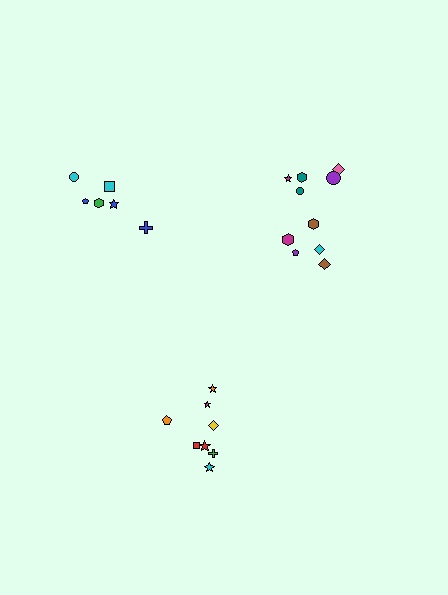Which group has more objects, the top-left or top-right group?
The top-right group.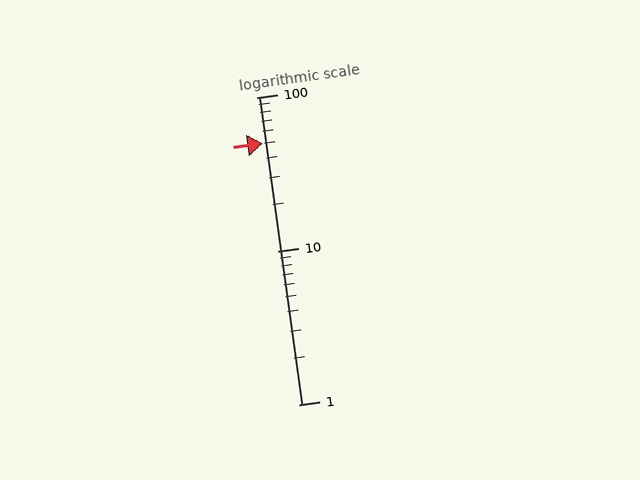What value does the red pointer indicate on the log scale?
The pointer indicates approximately 50.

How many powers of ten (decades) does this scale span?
The scale spans 2 decades, from 1 to 100.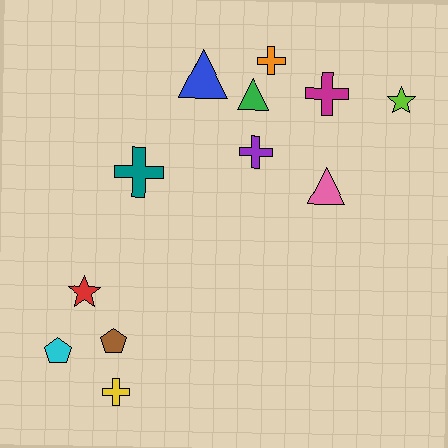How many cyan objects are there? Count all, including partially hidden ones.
There is 1 cyan object.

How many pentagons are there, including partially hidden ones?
There are 2 pentagons.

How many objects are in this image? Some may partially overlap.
There are 12 objects.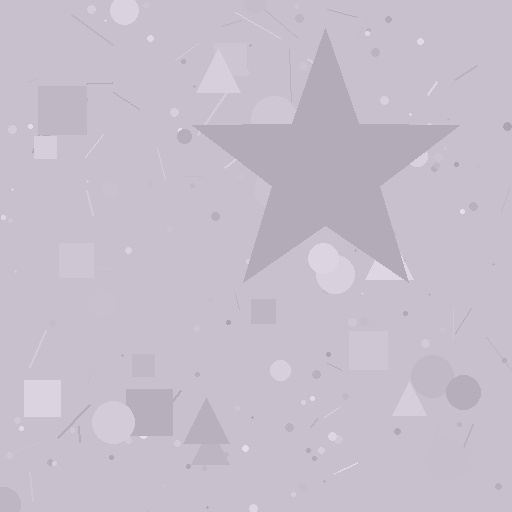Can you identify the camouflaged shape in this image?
The camouflaged shape is a star.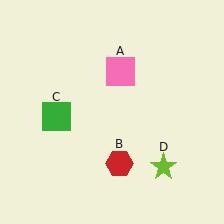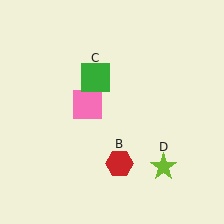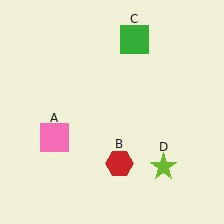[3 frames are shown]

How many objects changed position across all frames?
2 objects changed position: pink square (object A), green square (object C).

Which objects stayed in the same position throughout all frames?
Red hexagon (object B) and lime star (object D) remained stationary.